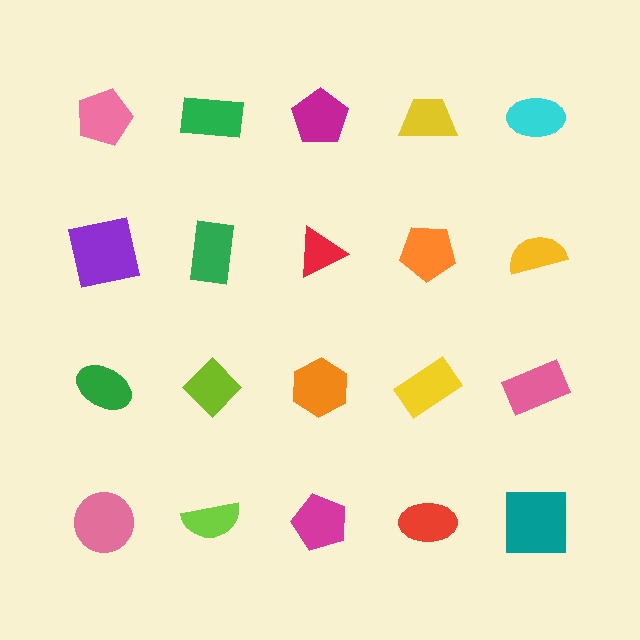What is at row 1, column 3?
A magenta pentagon.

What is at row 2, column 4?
An orange pentagon.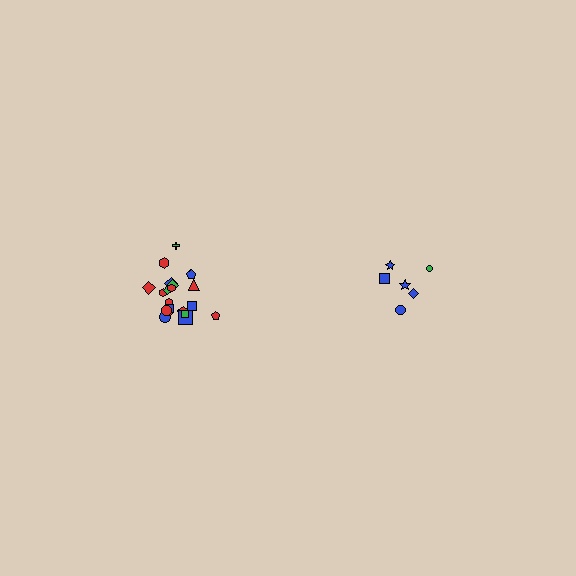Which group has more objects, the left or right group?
The left group.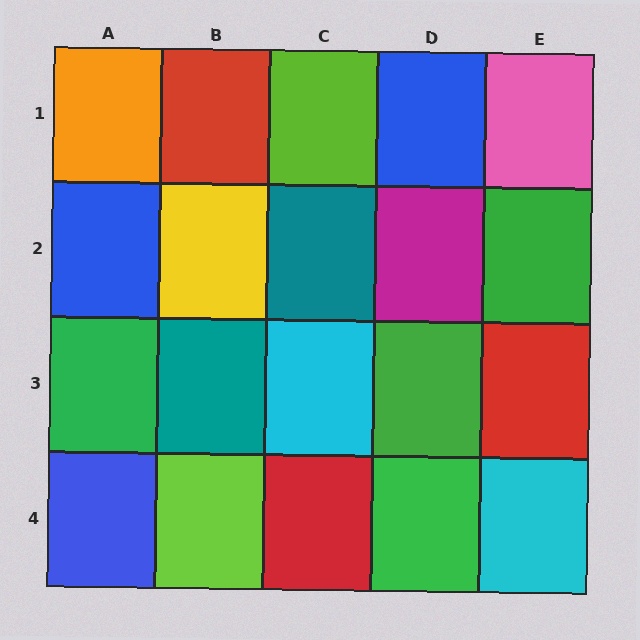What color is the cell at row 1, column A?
Orange.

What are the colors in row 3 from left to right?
Green, teal, cyan, green, red.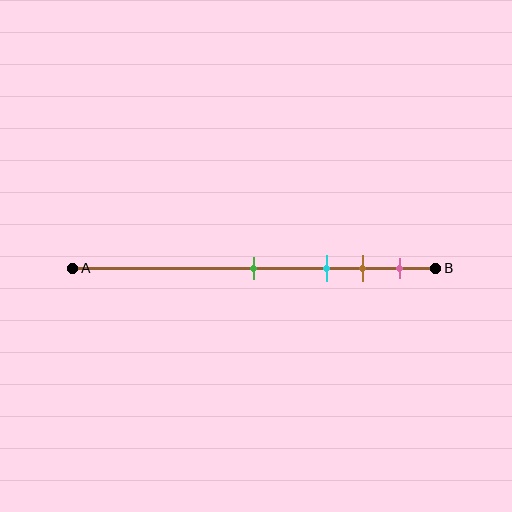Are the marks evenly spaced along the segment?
No, the marks are not evenly spaced.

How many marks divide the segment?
There are 4 marks dividing the segment.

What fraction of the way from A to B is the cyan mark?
The cyan mark is approximately 70% (0.7) of the way from A to B.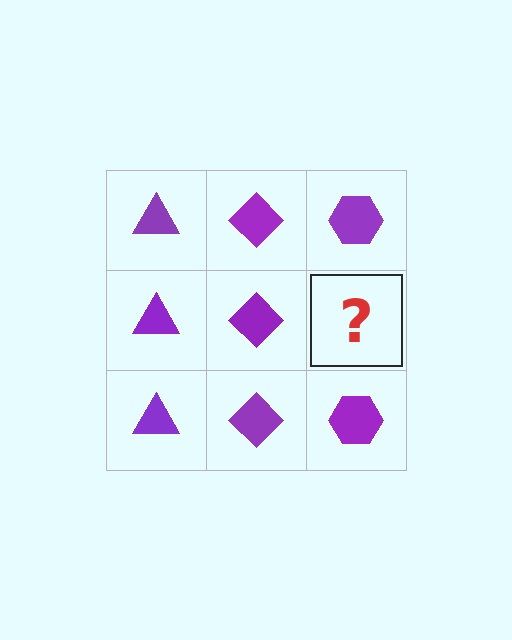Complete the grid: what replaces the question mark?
The question mark should be replaced with a purple hexagon.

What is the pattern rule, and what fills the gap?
The rule is that each column has a consistent shape. The gap should be filled with a purple hexagon.